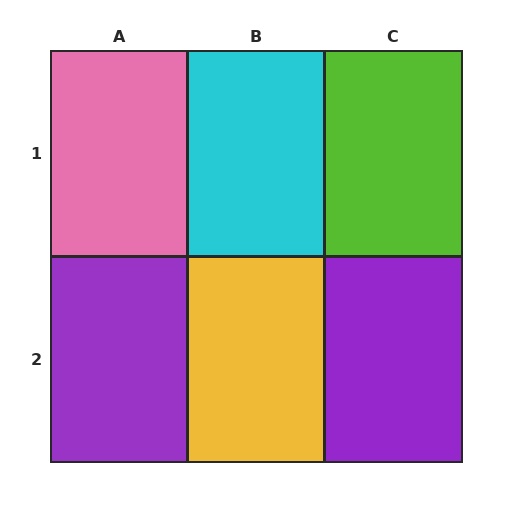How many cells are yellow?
1 cell is yellow.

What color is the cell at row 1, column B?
Cyan.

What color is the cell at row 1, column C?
Lime.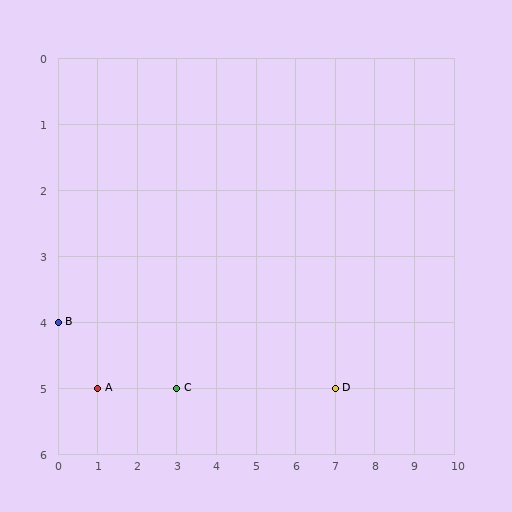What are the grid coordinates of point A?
Point A is at grid coordinates (1, 5).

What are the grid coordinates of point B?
Point B is at grid coordinates (0, 4).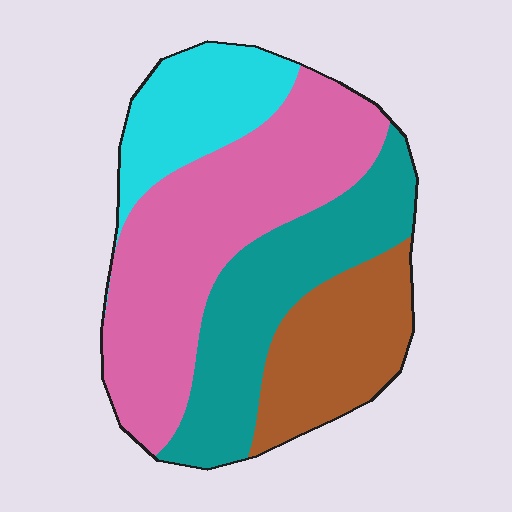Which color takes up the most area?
Pink, at roughly 40%.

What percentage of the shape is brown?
Brown covers about 20% of the shape.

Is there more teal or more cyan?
Teal.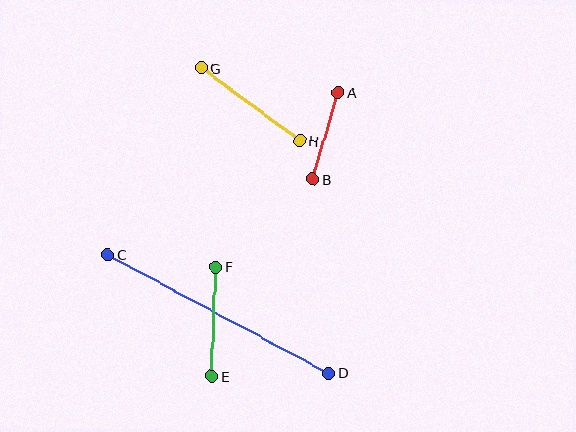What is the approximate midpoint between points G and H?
The midpoint is at approximately (250, 105) pixels.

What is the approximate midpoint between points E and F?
The midpoint is at approximately (214, 322) pixels.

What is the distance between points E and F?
The distance is approximately 110 pixels.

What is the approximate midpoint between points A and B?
The midpoint is at approximately (325, 136) pixels.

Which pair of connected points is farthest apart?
Points C and D are farthest apart.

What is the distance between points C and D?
The distance is approximately 251 pixels.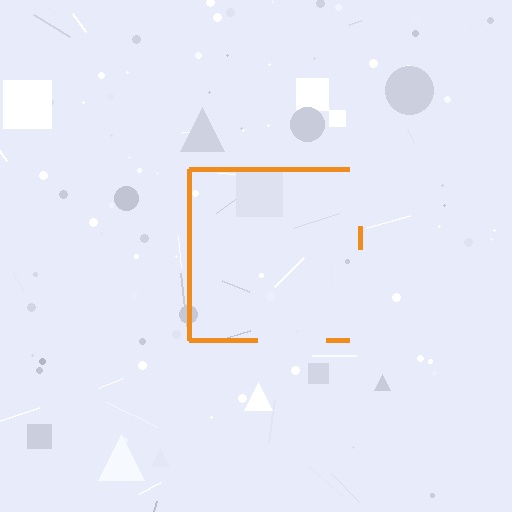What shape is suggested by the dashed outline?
The dashed outline suggests a square.